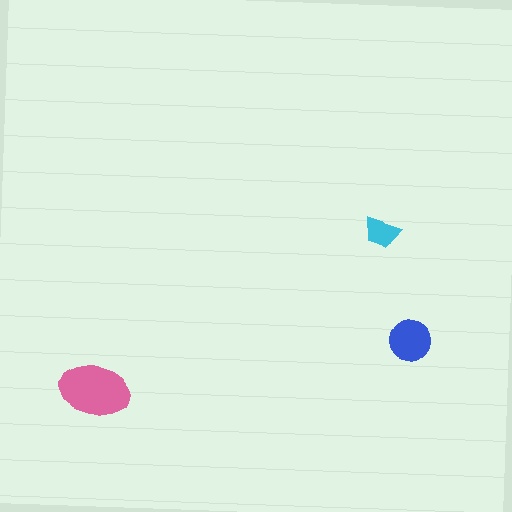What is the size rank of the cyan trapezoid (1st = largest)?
3rd.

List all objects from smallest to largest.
The cyan trapezoid, the blue circle, the pink ellipse.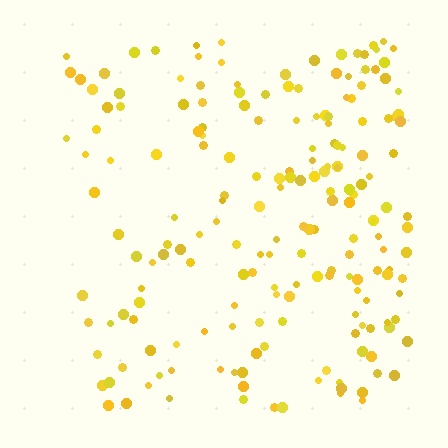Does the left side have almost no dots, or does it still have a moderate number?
Still a moderate number, just noticeably fewer than the right.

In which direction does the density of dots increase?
From left to right, with the right side densest.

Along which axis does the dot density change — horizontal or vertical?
Horizontal.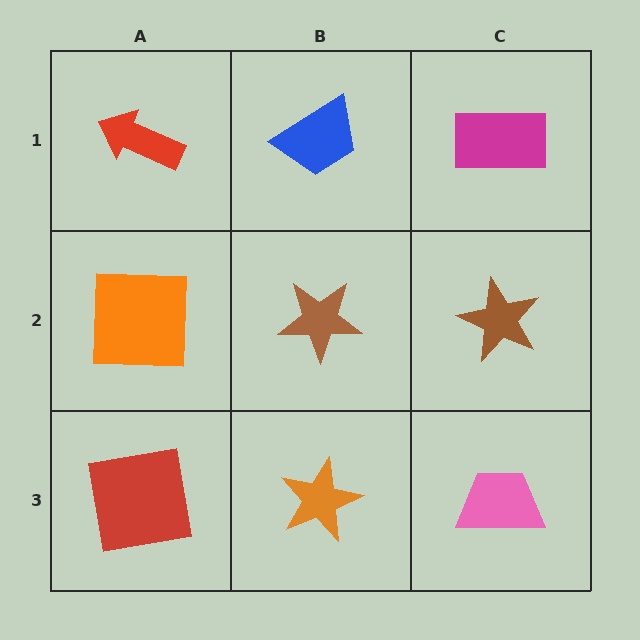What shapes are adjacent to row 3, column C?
A brown star (row 2, column C), an orange star (row 3, column B).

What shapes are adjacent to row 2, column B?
A blue trapezoid (row 1, column B), an orange star (row 3, column B), an orange square (row 2, column A), a brown star (row 2, column C).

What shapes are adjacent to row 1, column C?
A brown star (row 2, column C), a blue trapezoid (row 1, column B).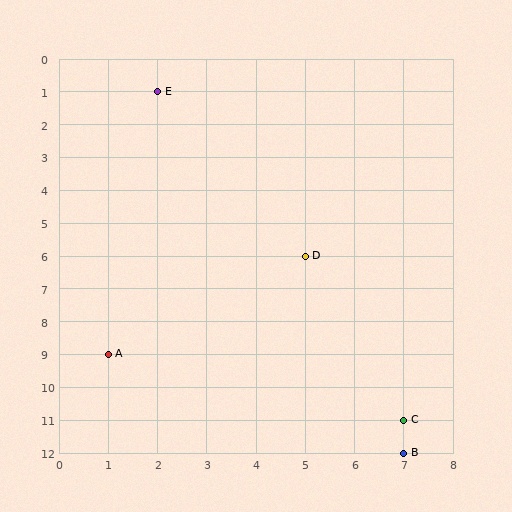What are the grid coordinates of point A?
Point A is at grid coordinates (1, 9).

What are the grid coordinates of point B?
Point B is at grid coordinates (7, 12).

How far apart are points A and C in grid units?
Points A and C are 6 columns and 2 rows apart (about 6.3 grid units diagonally).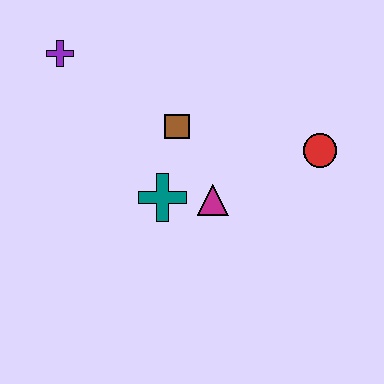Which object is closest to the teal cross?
The magenta triangle is closest to the teal cross.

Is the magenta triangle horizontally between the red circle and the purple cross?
Yes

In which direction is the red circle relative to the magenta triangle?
The red circle is to the right of the magenta triangle.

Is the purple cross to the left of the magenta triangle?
Yes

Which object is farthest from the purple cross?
The red circle is farthest from the purple cross.